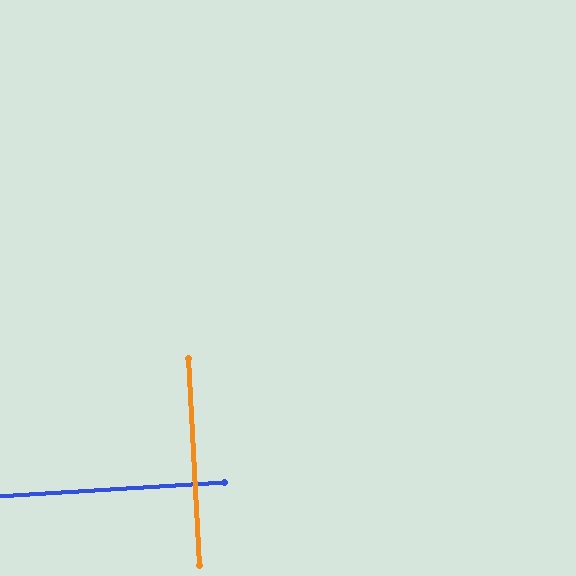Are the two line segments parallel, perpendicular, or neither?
Perpendicular — they meet at approximately 90°.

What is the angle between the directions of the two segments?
Approximately 90 degrees.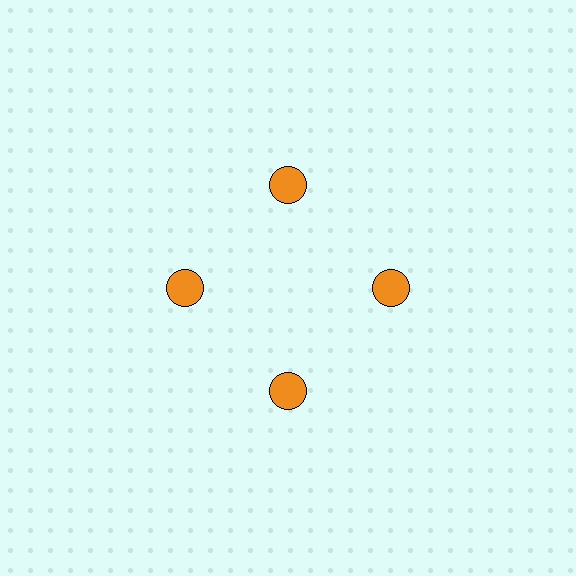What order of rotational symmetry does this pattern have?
This pattern has 4-fold rotational symmetry.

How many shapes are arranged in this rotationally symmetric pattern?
There are 4 shapes, arranged in 4 groups of 1.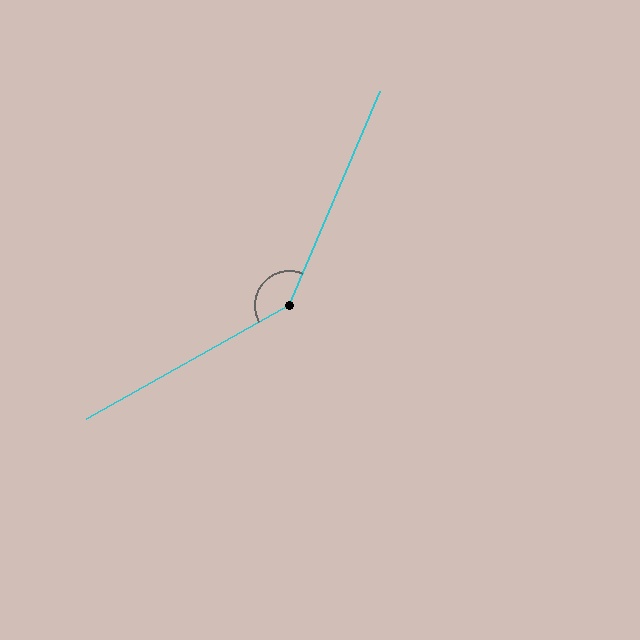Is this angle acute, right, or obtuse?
It is obtuse.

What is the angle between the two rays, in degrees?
Approximately 142 degrees.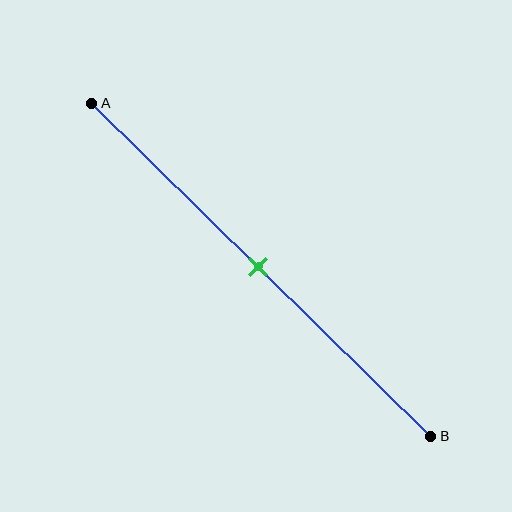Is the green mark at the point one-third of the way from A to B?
No, the mark is at about 50% from A, not at the 33% one-third point.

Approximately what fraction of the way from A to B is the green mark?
The green mark is approximately 50% of the way from A to B.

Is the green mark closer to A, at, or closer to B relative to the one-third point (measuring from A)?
The green mark is closer to point B than the one-third point of segment AB.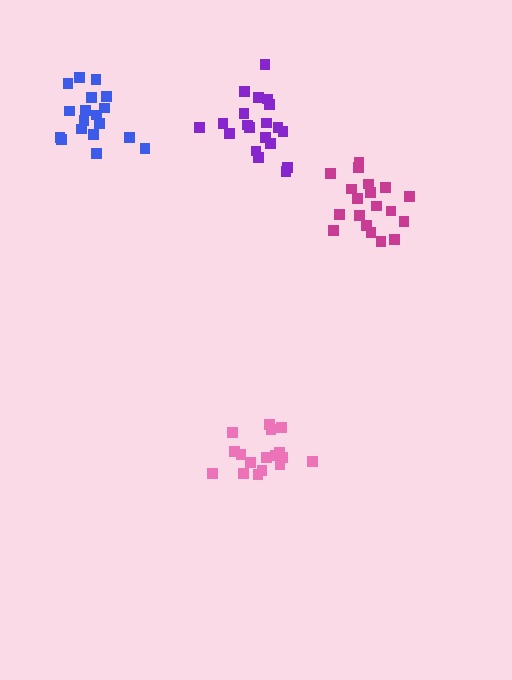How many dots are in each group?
Group 1: 18 dots, Group 2: 17 dots, Group 3: 19 dots, Group 4: 20 dots (74 total).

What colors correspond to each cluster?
The clusters are colored: blue, pink, magenta, purple.